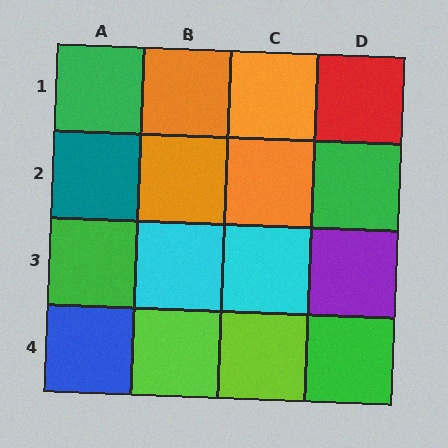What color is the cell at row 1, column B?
Orange.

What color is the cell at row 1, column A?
Green.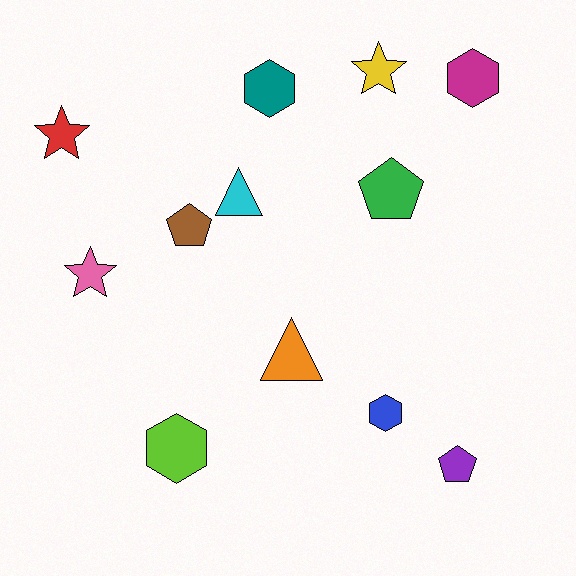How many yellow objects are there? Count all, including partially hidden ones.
There is 1 yellow object.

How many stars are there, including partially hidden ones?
There are 3 stars.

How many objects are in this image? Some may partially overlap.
There are 12 objects.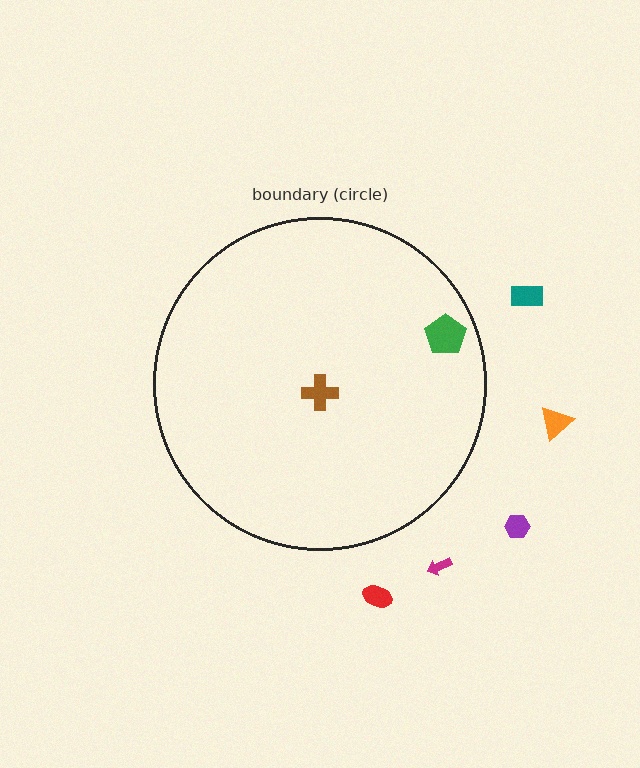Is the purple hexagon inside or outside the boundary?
Outside.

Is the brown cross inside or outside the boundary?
Inside.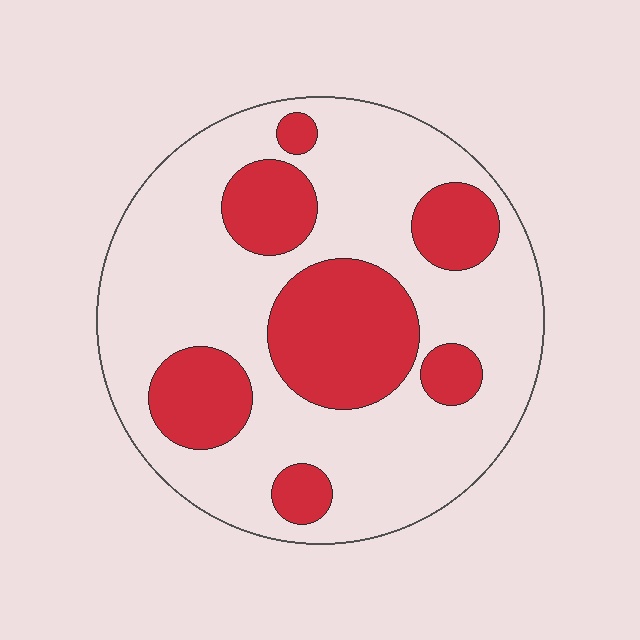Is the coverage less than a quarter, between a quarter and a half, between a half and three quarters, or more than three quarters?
Between a quarter and a half.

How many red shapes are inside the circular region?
7.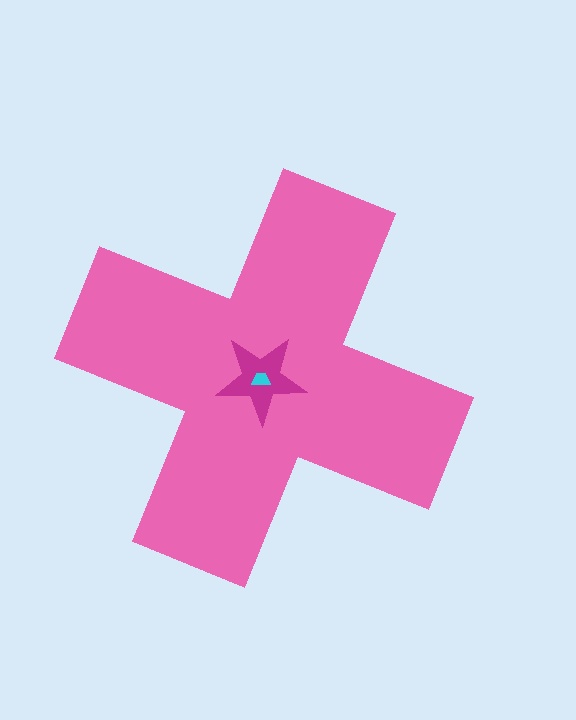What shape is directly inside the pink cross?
The magenta star.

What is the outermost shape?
The pink cross.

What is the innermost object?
The cyan trapezoid.